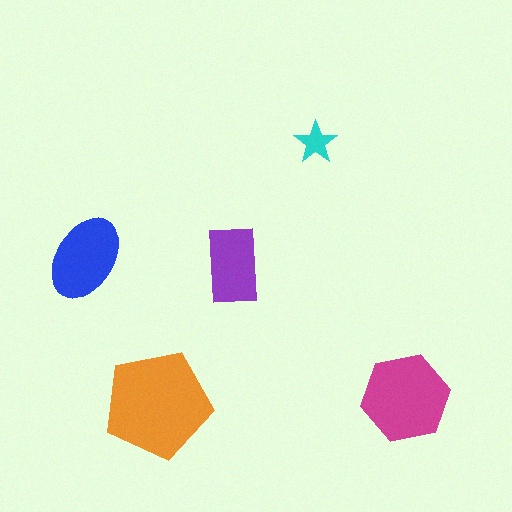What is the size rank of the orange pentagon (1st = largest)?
1st.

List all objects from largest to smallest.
The orange pentagon, the magenta hexagon, the blue ellipse, the purple rectangle, the cyan star.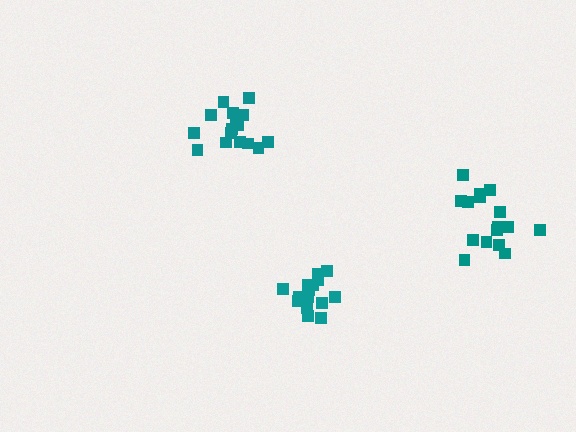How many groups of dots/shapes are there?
There are 3 groups.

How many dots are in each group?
Group 1: 16 dots, Group 2: 15 dots, Group 3: 17 dots (48 total).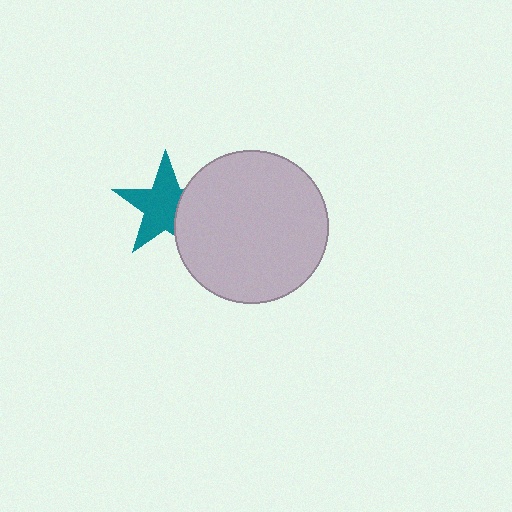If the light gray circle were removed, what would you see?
You would see the complete teal star.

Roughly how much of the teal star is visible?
Most of it is visible (roughly 69%).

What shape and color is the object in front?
The object in front is a light gray circle.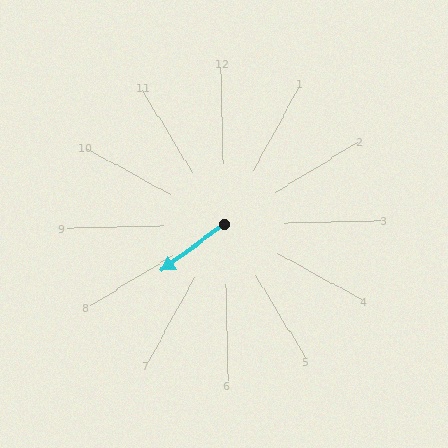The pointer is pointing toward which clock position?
Roughly 8 o'clock.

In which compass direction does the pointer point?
Southwest.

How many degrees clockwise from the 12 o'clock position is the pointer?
Approximately 235 degrees.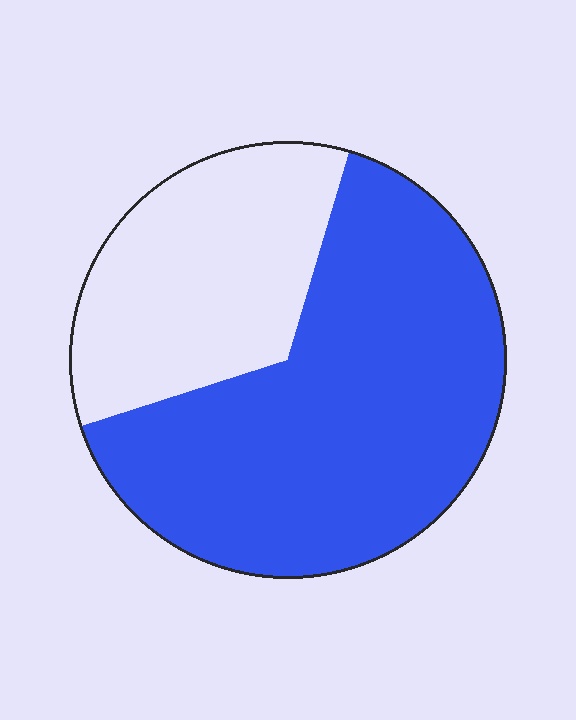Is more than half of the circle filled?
Yes.